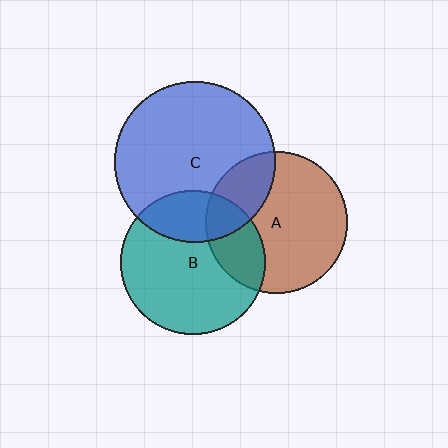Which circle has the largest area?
Circle C (blue).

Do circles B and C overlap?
Yes.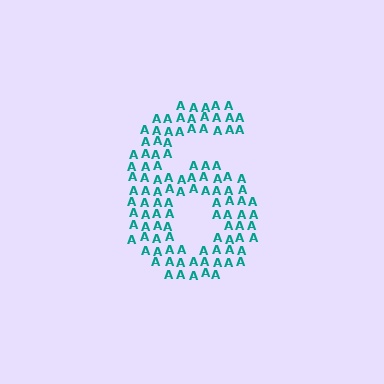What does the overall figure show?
The overall figure shows the digit 6.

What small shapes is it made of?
It is made of small letter A's.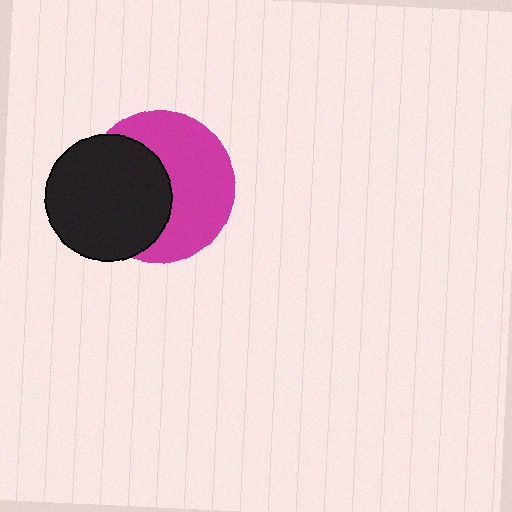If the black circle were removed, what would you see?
You would see the complete magenta circle.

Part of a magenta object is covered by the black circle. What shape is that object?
It is a circle.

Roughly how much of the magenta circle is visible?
About half of it is visible (roughly 55%).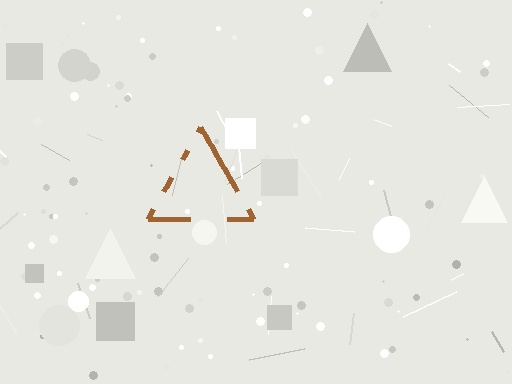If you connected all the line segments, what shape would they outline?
They would outline a triangle.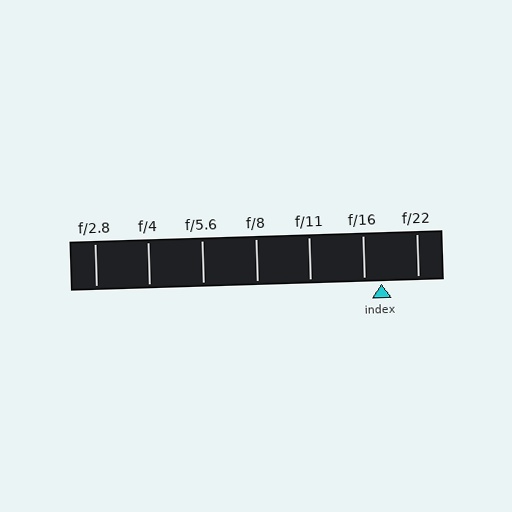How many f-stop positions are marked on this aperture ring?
There are 7 f-stop positions marked.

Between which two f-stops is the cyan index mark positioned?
The index mark is between f/16 and f/22.